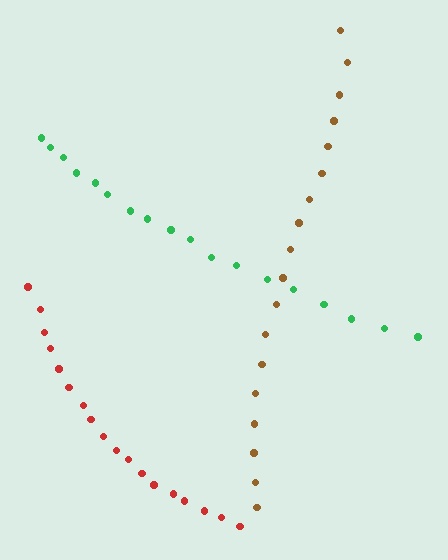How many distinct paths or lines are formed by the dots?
There are 3 distinct paths.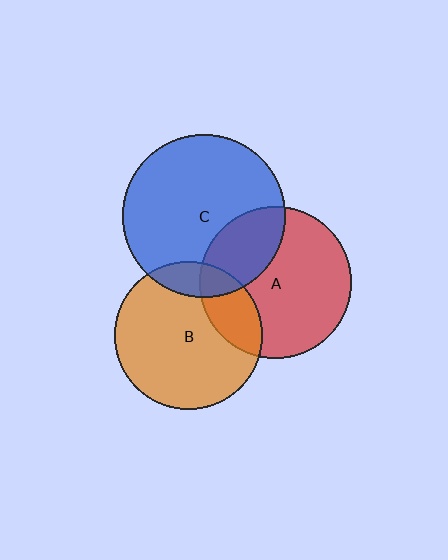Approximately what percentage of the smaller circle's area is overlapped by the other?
Approximately 20%.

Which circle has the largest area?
Circle C (blue).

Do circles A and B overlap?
Yes.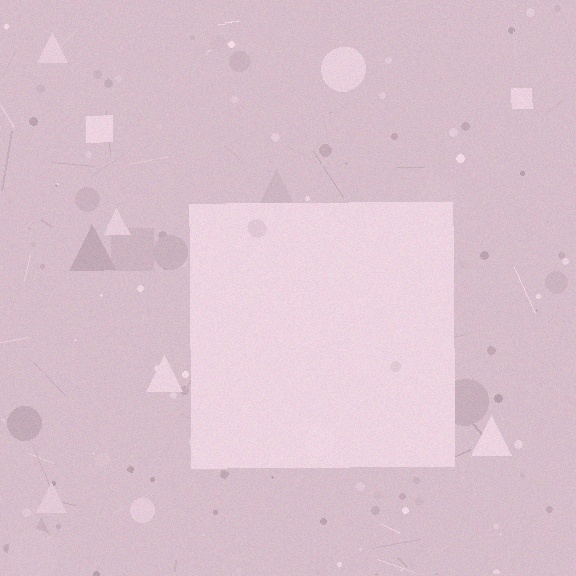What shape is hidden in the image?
A square is hidden in the image.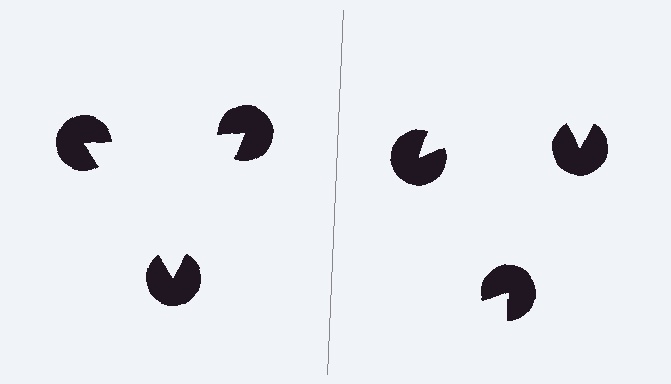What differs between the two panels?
The pac-man discs are positioned identically on both sides; only the wedge orientations differ. On the left they align to a triangle; on the right they are misaligned.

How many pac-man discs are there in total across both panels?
6 — 3 on each side.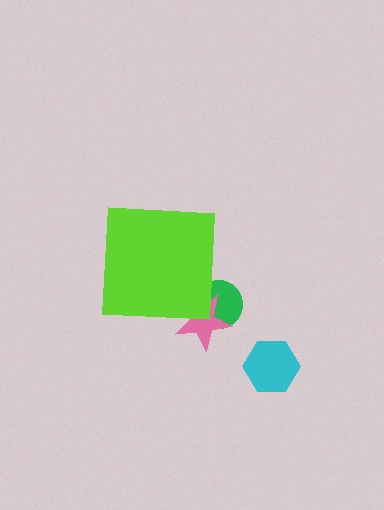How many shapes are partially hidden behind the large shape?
2 shapes are partially hidden.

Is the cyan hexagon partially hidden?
No, the cyan hexagon is fully visible.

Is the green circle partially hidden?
Yes, the green circle is partially hidden behind the lime square.